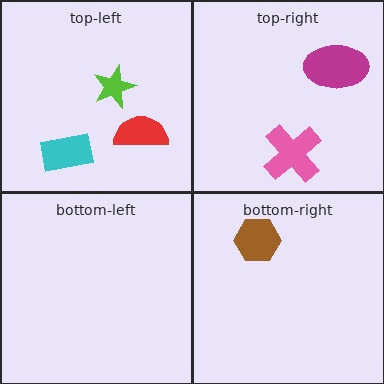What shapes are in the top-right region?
The pink cross, the magenta ellipse.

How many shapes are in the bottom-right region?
1.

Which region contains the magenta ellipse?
The top-right region.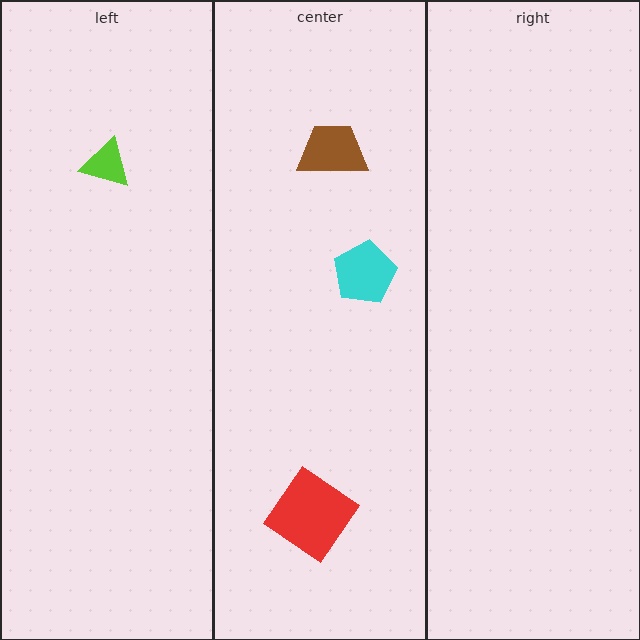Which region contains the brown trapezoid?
The center region.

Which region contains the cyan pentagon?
The center region.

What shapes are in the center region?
The cyan pentagon, the red diamond, the brown trapezoid.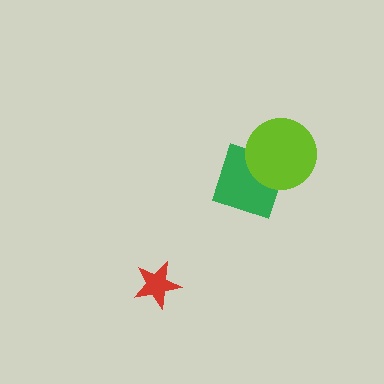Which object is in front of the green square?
The lime circle is in front of the green square.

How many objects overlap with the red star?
0 objects overlap with the red star.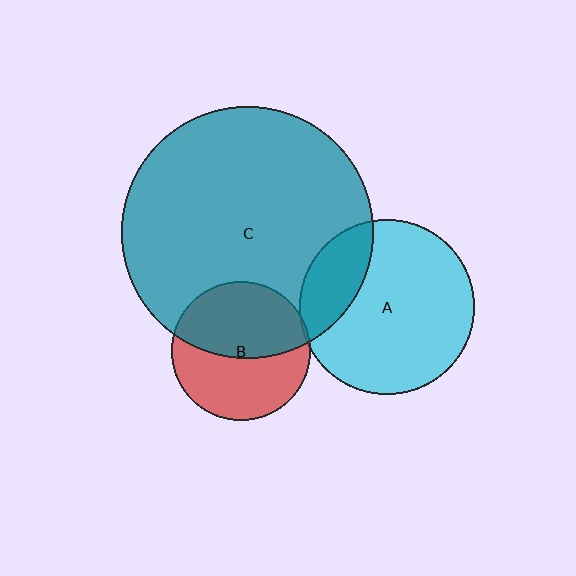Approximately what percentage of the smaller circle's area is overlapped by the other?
Approximately 5%.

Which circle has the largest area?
Circle C (teal).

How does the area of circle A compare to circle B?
Approximately 1.6 times.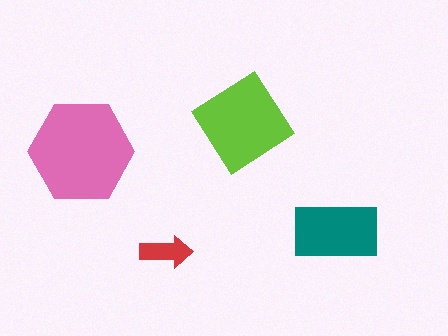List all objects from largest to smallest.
The pink hexagon, the lime diamond, the teal rectangle, the red arrow.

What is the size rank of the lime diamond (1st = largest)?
2nd.